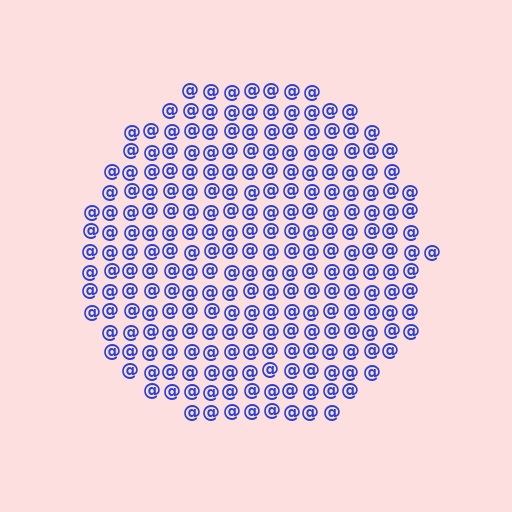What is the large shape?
The large shape is a circle.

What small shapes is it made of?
It is made of small at signs.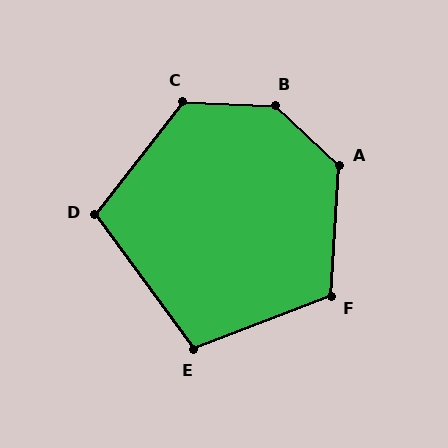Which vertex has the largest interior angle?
B, at approximately 139 degrees.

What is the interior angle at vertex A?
Approximately 130 degrees (obtuse).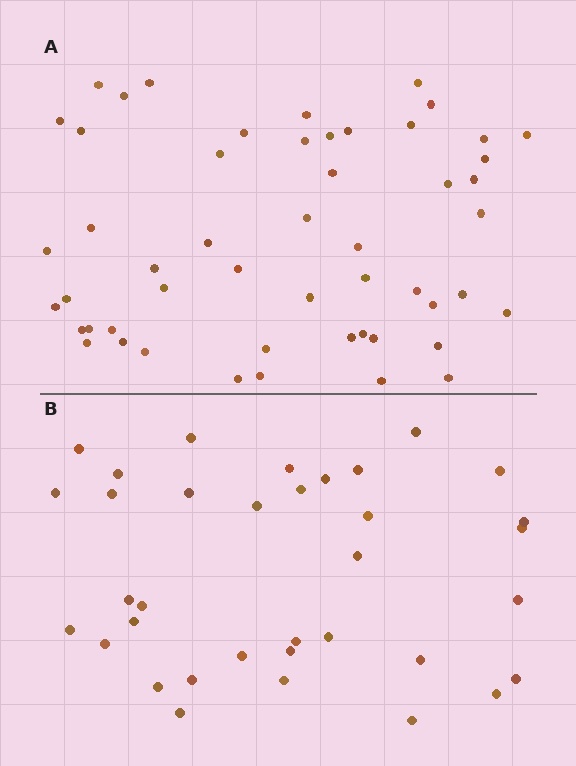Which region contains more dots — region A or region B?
Region A (the top region) has more dots.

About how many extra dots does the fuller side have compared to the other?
Region A has approximately 15 more dots than region B.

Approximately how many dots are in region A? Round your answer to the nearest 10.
About 50 dots. (The exact count is 52, which rounds to 50.)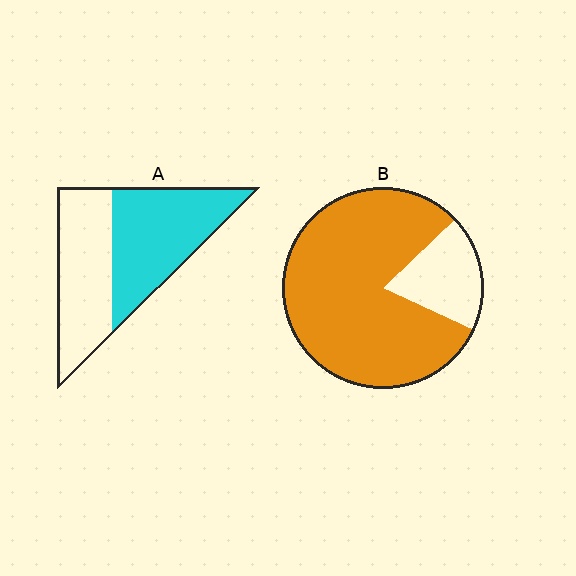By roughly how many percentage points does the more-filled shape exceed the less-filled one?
By roughly 30 percentage points (B over A).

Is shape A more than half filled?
Roughly half.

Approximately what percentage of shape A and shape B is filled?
A is approximately 55% and B is approximately 80%.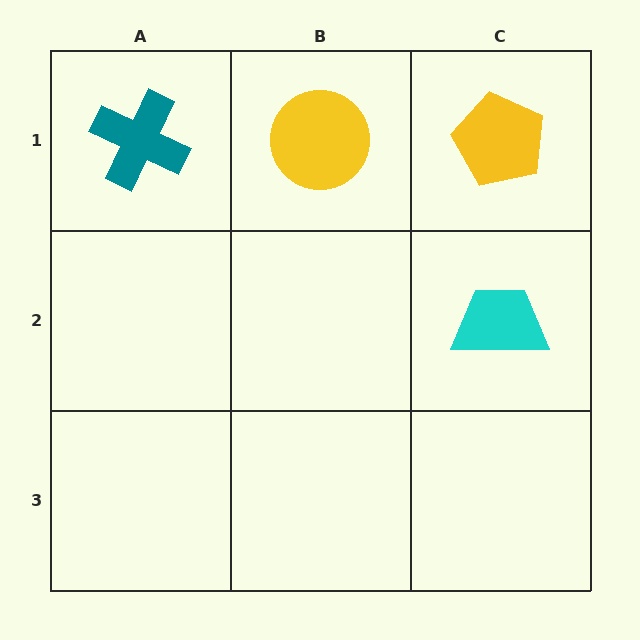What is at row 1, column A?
A teal cross.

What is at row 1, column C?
A yellow pentagon.